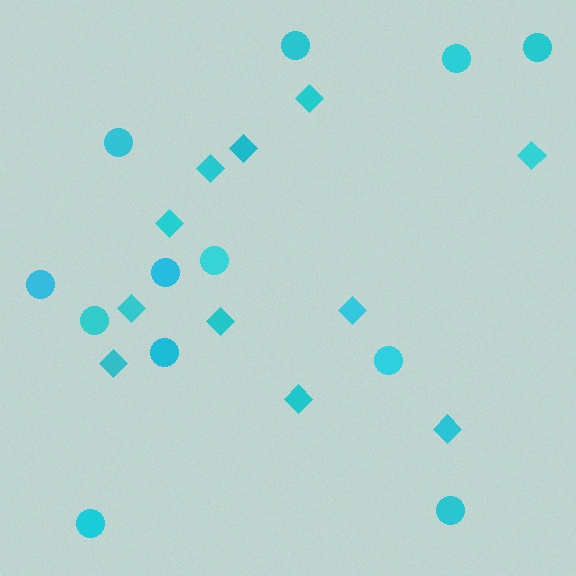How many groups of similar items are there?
There are 2 groups: one group of diamonds (11) and one group of circles (12).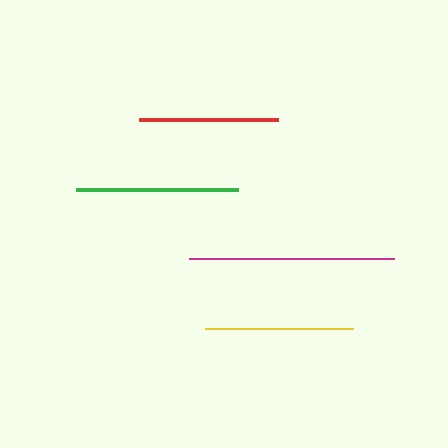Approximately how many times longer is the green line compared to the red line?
The green line is approximately 1.2 times the length of the red line.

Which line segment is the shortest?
The red line is the shortest at approximately 139 pixels.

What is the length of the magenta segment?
The magenta segment is approximately 204 pixels long.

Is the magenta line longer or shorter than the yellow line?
The magenta line is longer than the yellow line.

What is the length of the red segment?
The red segment is approximately 139 pixels long.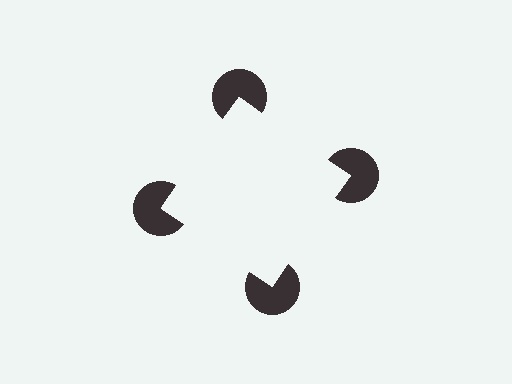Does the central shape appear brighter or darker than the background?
It typically appears slightly brighter than the background, even though no actual brightness change is drawn.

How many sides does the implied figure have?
4 sides.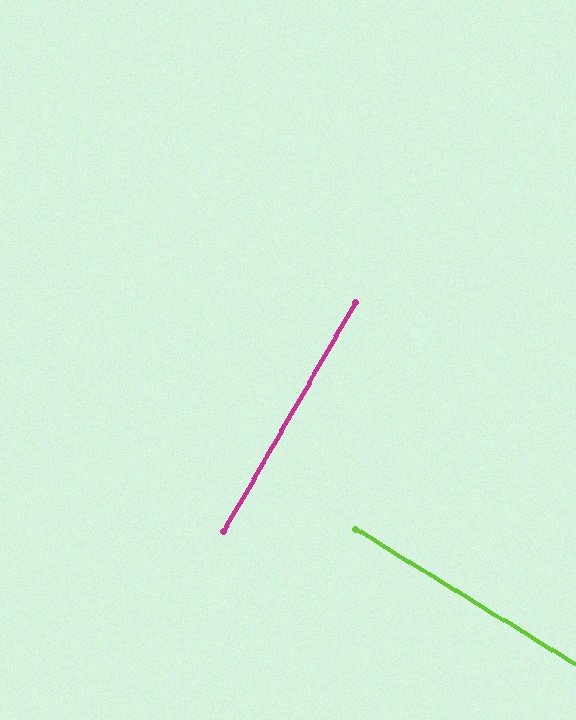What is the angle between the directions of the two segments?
Approximately 88 degrees.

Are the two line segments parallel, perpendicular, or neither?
Perpendicular — they meet at approximately 88°.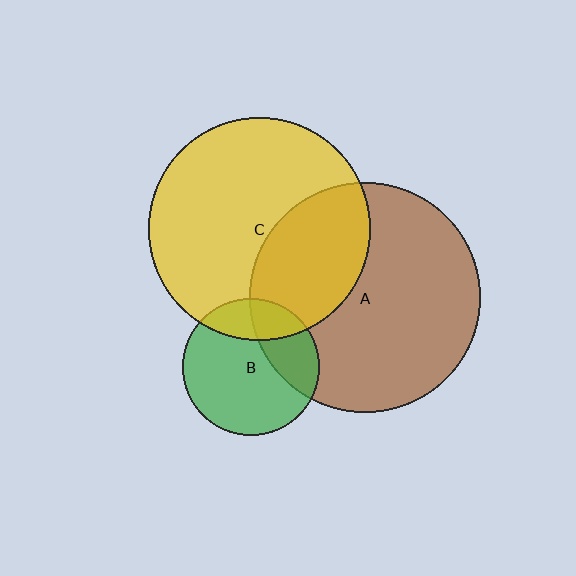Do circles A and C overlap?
Yes.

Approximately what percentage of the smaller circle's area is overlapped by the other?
Approximately 35%.